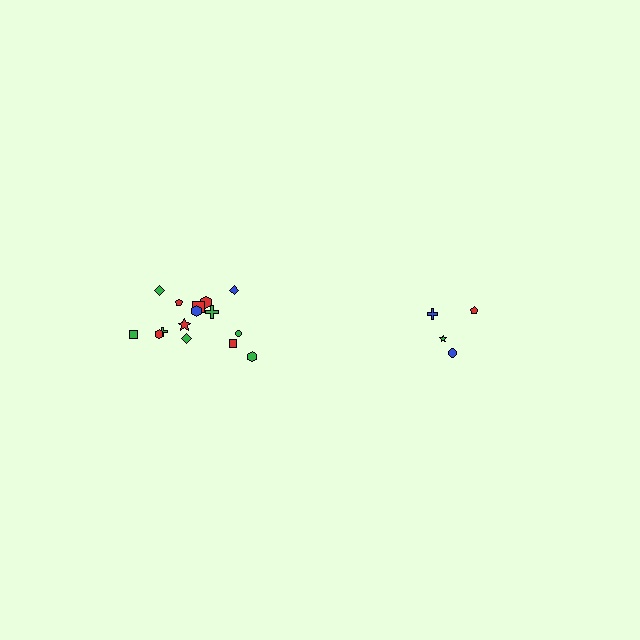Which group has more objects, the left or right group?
The left group.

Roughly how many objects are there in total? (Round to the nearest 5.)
Roughly 20 objects in total.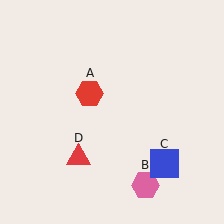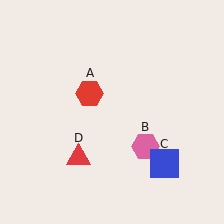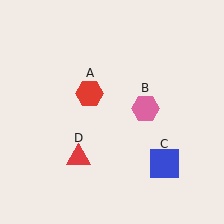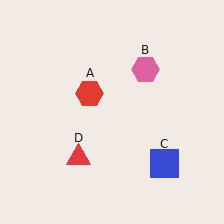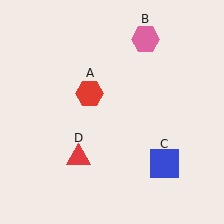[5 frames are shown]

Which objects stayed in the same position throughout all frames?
Red hexagon (object A) and blue square (object C) and red triangle (object D) remained stationary.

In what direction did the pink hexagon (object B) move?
The pink hexagon (object B) moved up.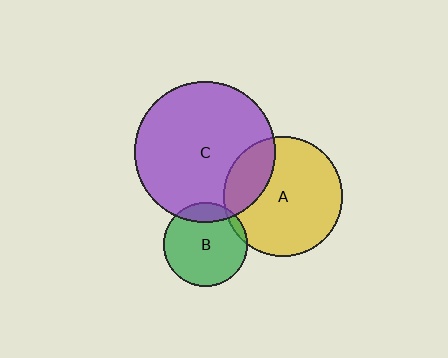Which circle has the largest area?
Circle C (purple).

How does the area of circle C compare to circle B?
Approximately 2.8 times.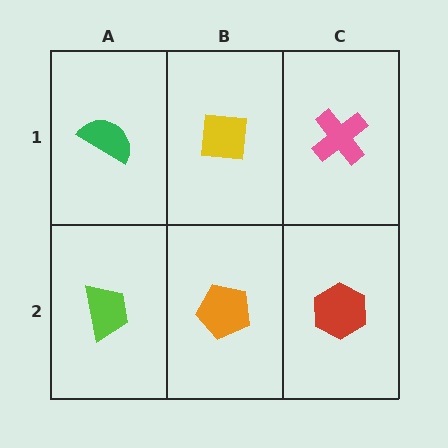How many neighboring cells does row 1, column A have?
2.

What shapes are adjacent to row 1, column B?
An orange pentagon (row 2, column B), a green semicircle (row 1, column A), a pink cross (row 1, column C).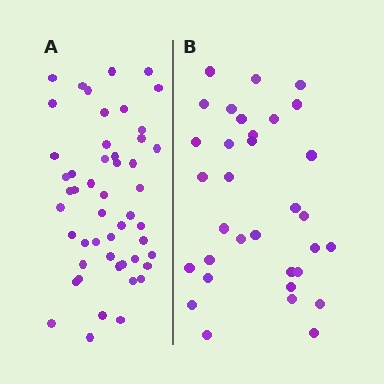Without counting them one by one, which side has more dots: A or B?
Region A (the left region) has more dots.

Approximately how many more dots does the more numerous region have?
Region A has approximately 15 more dots than region B.